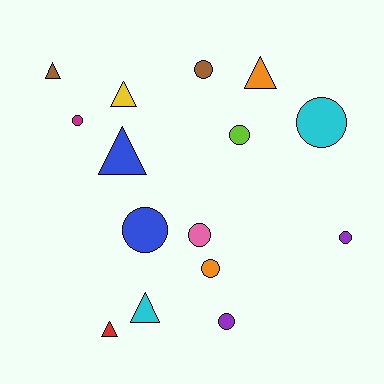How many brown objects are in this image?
There are 2 brown objects.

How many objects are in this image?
There are 15 objects.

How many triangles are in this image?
There are 6 triangles.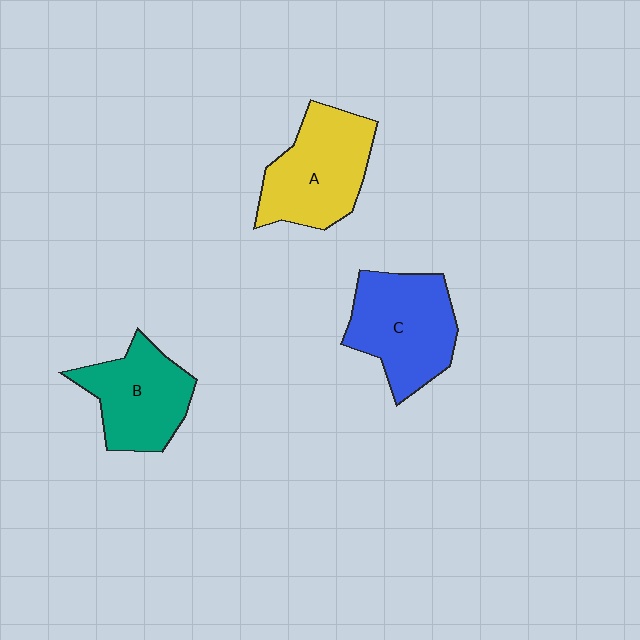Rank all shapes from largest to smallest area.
From largest to smallest: C (blue), A (yellow), B (teal).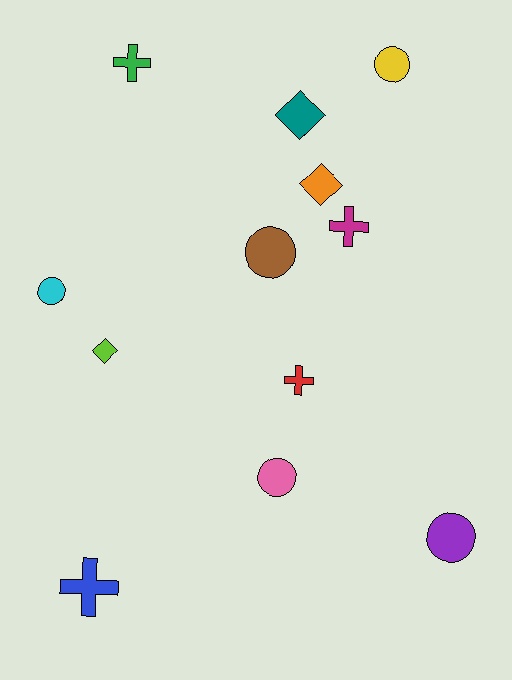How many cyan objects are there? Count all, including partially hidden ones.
There is 1 cyan object.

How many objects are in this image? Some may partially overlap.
There are 12 objects.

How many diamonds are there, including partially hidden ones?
There are 3 diamonds.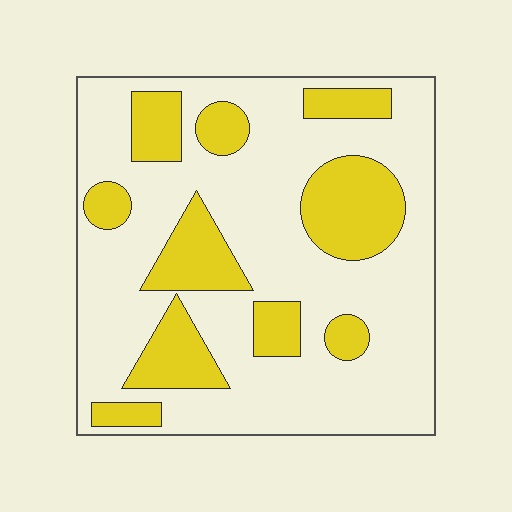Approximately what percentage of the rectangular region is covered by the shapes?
Approximately 30%.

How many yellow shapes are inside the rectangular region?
10.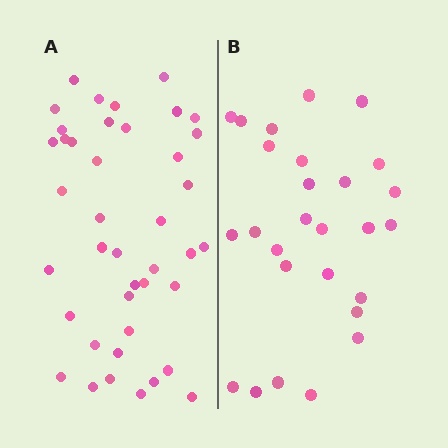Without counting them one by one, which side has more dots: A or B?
Region A (the left region) has more dots.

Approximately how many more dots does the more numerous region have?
Region A has approximately 15 more dots than region B.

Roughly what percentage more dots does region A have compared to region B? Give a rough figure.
About 50% more.